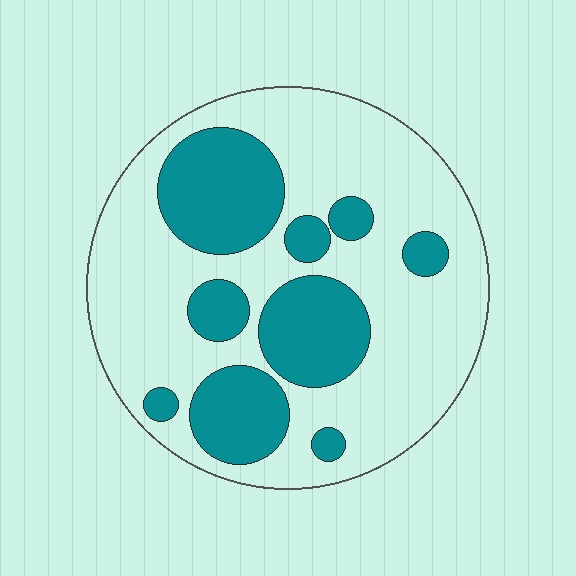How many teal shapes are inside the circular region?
9.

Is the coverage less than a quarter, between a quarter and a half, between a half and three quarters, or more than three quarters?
Between a quarter and a half.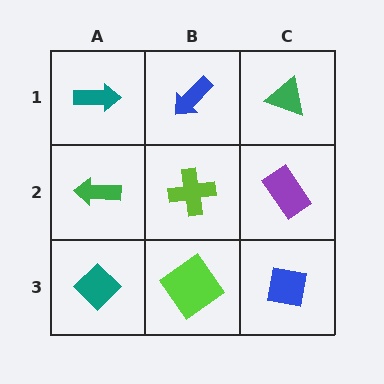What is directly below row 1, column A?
A green arrow.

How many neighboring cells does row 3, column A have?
2.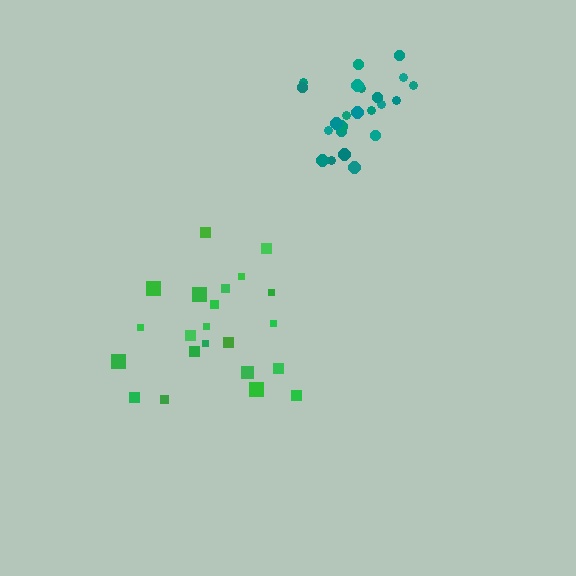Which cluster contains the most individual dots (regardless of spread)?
Teal (23).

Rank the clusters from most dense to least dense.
teal, green.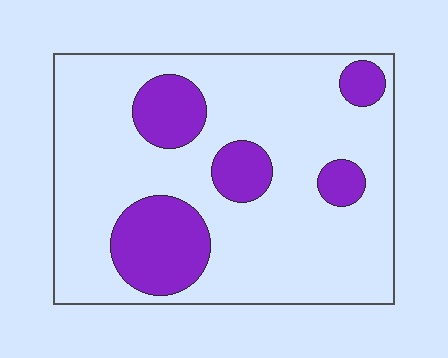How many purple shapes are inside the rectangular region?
5.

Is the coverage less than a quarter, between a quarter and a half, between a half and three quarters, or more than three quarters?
Less than a quarter.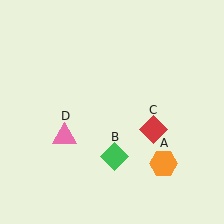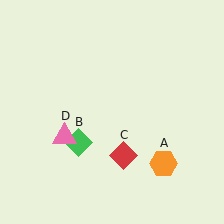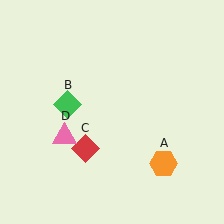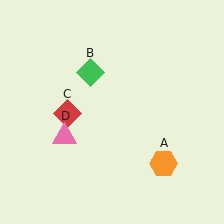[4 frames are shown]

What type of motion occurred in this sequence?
The green diamond (object B), red diamond (object C) rotated clockwise around the center of the scene.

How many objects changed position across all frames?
2 objects changed position: green diamond (object B), red diamond (object C).